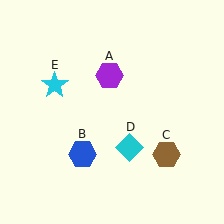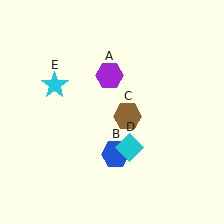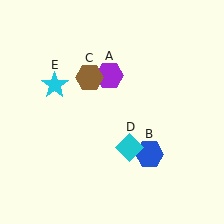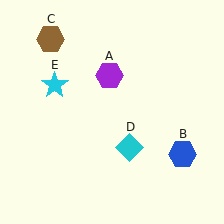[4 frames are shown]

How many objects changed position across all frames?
2 objects changed position: blue hexagon (object B), brown hexagon (object C).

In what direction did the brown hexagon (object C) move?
The brown hexagon (object C) moved up and to the left.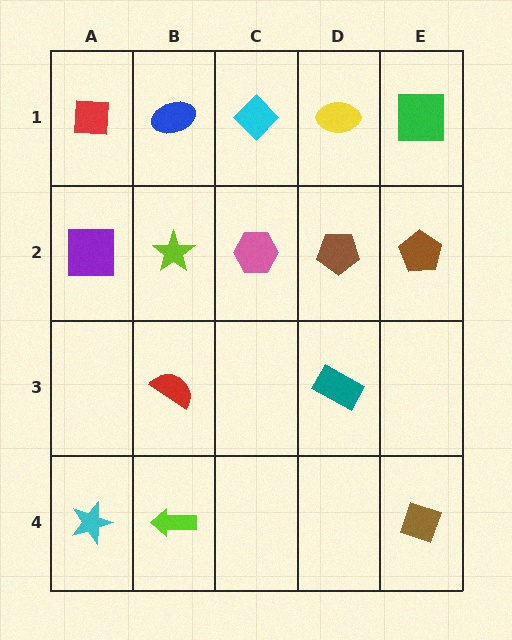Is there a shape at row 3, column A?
No, that cell is empty.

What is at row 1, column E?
A green square.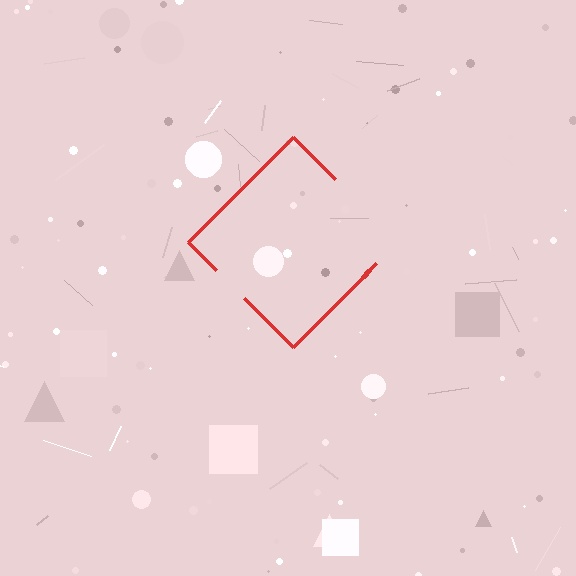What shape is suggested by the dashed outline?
The dashed outline suggests a diamond.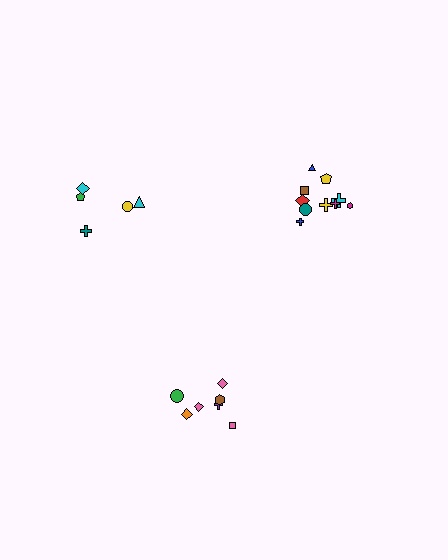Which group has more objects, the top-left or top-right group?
The top-right group.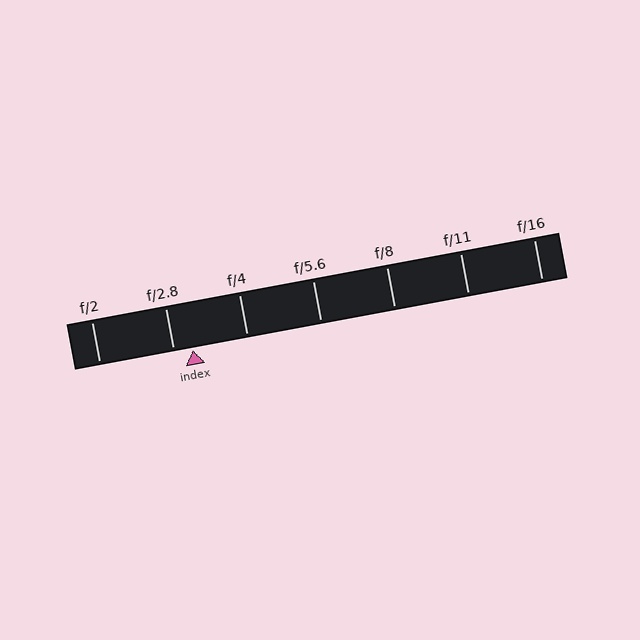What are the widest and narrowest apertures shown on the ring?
The widest aperture shown is f/2 and the narrowest is f/16.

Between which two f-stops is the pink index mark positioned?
The index mark is between f/2.8 and f/4.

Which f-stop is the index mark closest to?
The index mark is closest to f/2.8.